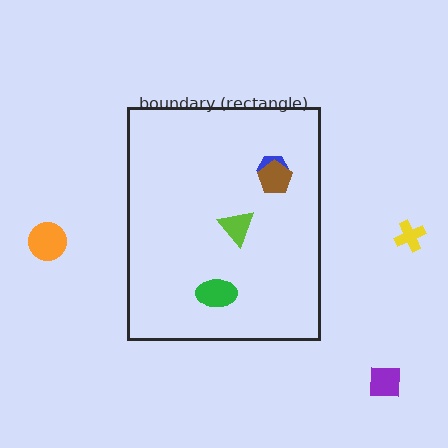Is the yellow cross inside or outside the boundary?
Outside.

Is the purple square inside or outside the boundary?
Outside.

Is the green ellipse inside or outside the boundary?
Inside.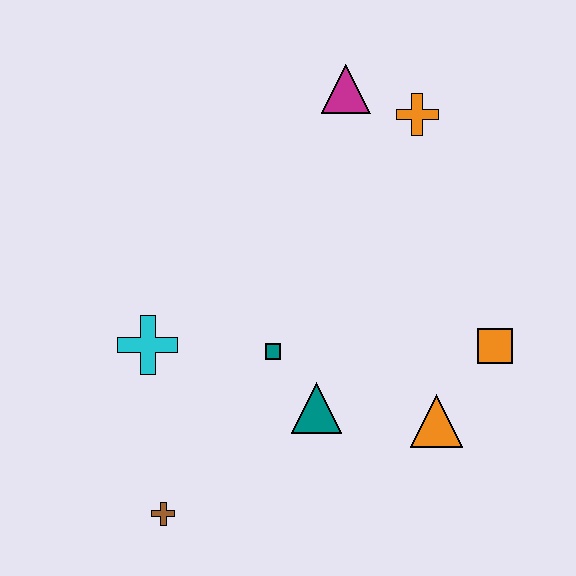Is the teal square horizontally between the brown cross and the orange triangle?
Yes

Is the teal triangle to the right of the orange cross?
No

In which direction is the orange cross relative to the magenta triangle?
The orange cross is to the right of the magenta triangle.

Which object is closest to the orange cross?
The magenta triangle is closest to the orange cross.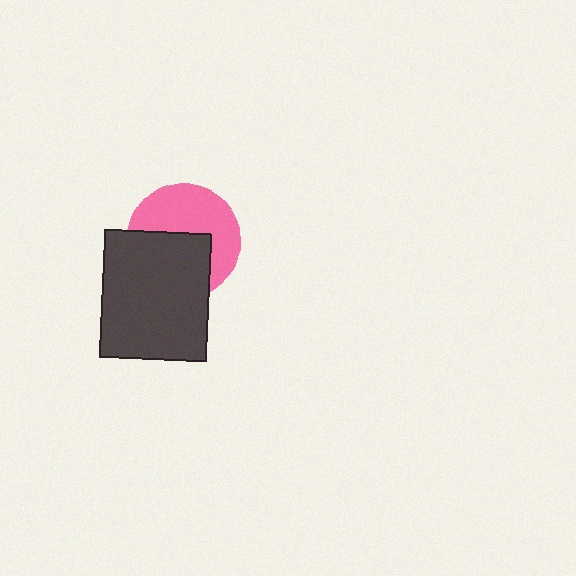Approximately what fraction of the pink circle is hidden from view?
Roughly 47% of the pink circle is hidden behind the dark gray rectangle.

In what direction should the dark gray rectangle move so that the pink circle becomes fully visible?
The dark gray rectangle should move down. That is the shortest direction to clear the overlap and leave the pink circle fully visible.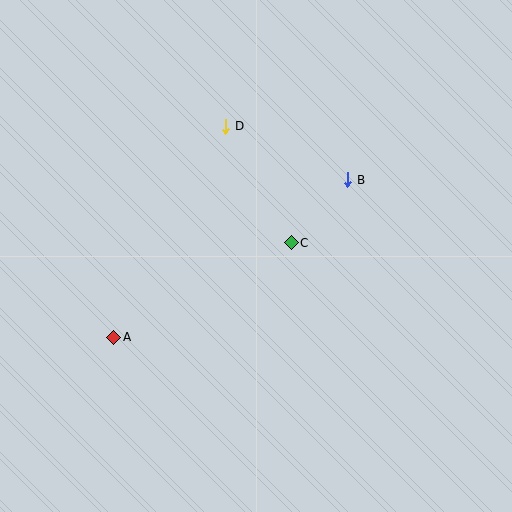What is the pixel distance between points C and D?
The distance between C and D is 134 pixels.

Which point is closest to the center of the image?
Point C at (291, 243) is closest to the center.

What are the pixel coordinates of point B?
Point B is at (348, 180).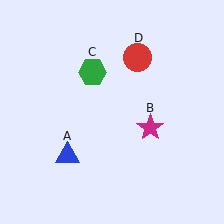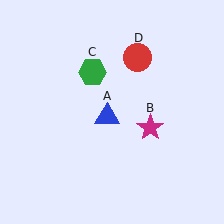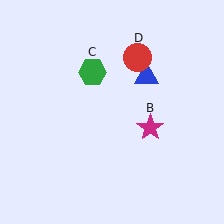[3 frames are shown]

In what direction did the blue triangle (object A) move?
The blue triangle (object A) moved up and to the right.